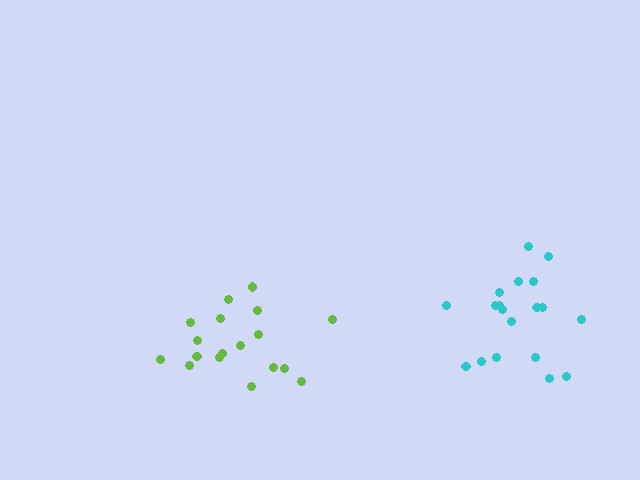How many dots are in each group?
Group 1: 19 dots, Group 2: 18 dots (37 total).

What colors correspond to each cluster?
The clusters are colored: cyan, lime.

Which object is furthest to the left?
The lime cluster is leftmost.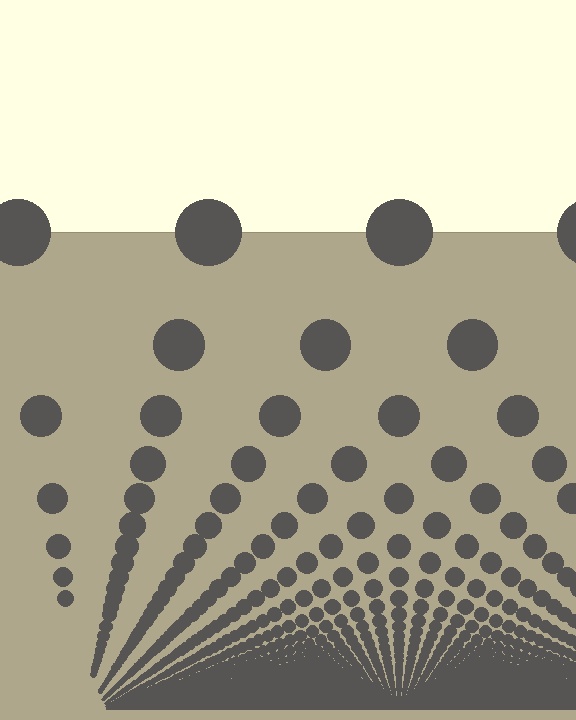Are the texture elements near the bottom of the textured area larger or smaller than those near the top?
Smaller. The gradient is inverted — elements near the bottom are smaller and denser.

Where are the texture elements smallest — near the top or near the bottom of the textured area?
Near the bottom.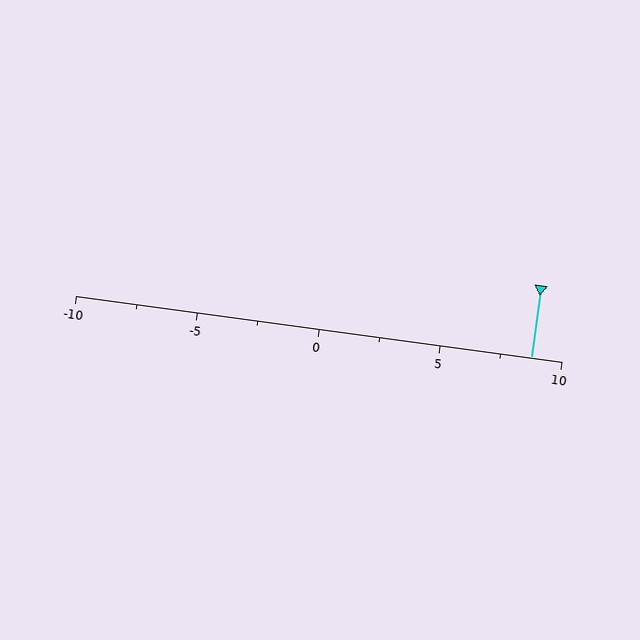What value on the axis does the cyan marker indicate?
The marker indicates approximately 8.8.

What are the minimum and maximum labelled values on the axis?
The axis runs from -10 to 10.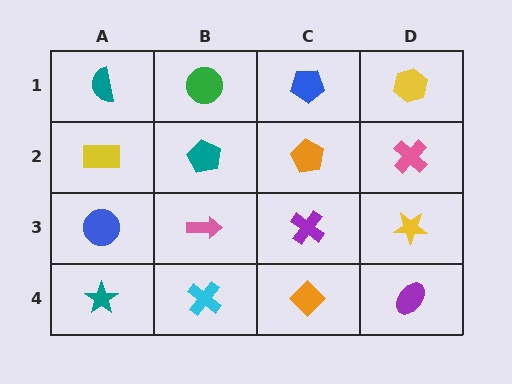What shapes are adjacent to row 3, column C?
An orange pentagon (row 2, column C), an orange diamond (row 4, column C), a pink arrow (row 3, column B), a yellow star (row 3, column D).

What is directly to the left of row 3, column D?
A purple cross.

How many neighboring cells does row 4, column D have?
2.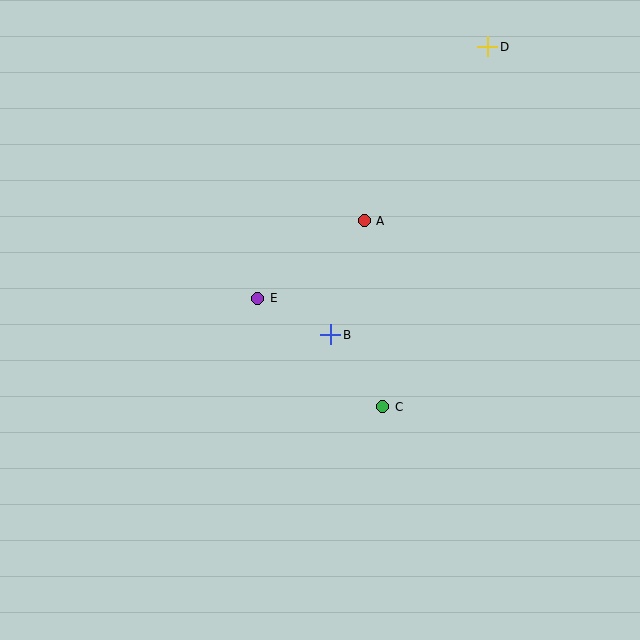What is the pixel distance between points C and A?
The distance between C and A is 187 pixels.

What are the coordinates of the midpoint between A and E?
The midpoint between A and E is at (311, 260).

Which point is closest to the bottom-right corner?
Point C is closest to the bottom-right corner.